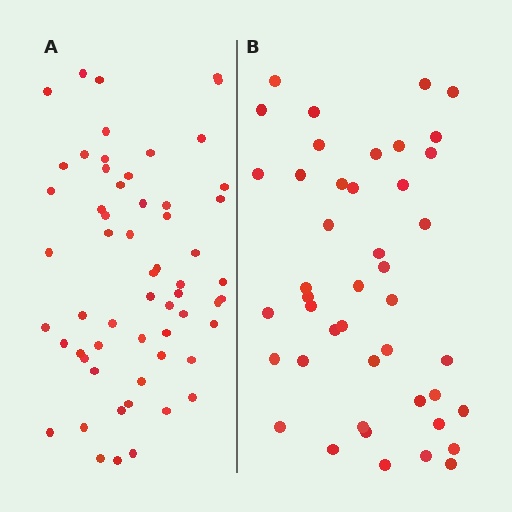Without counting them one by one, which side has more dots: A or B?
Region A (the left region) has more dots.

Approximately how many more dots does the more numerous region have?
Region A has approximately 15 more dots than region B.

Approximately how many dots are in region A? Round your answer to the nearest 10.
About 60 dots. (The exact count is 59, which rounds to 60.)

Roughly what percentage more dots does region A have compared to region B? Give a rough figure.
About 35% more.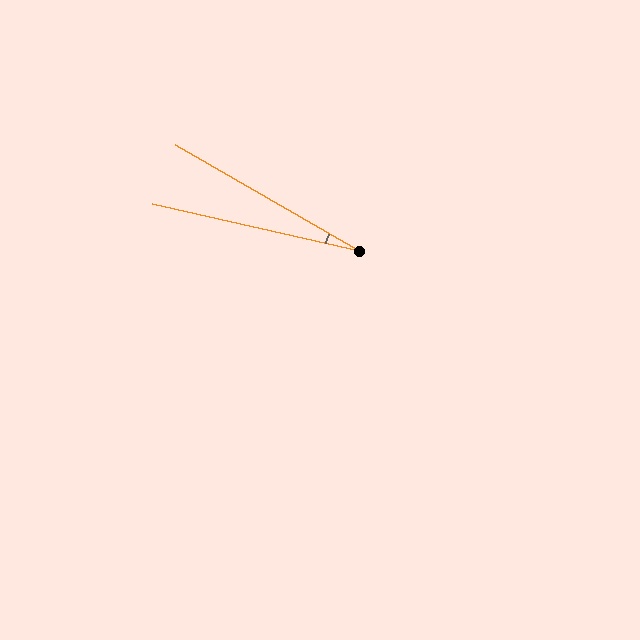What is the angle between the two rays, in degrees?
Approximately 17 degrees.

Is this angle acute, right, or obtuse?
It is acute.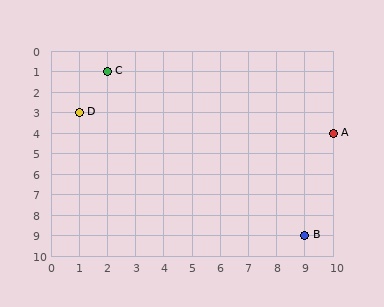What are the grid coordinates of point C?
Point C is at grid coordinates (2, 1).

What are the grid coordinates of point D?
Point D is at grid coordinates (1, 3).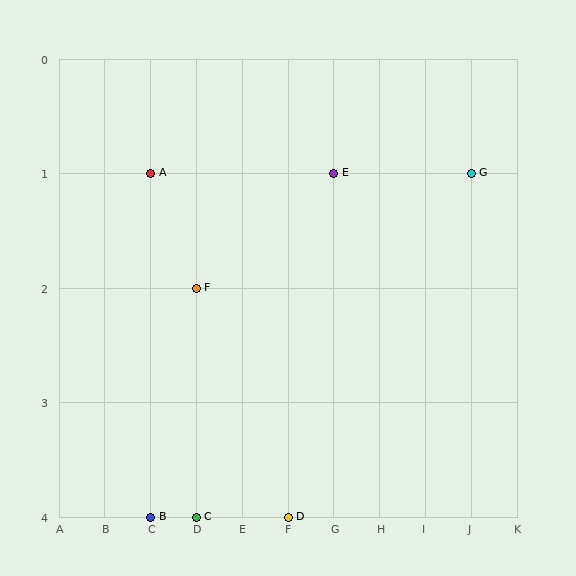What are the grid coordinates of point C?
Point C is at grid coordinates (D, 4).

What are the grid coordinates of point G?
Point G is at grid coordinates (J, 1).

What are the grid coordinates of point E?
Point E is at grid coordinates (G, 1).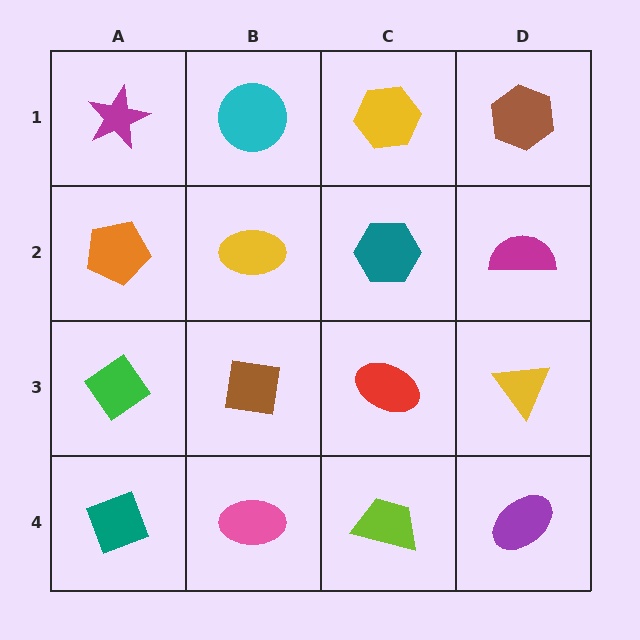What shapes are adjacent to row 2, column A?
A magenta star (row 1, column A), a green diamond (row 3, column A), a yellow ellipse (row 2, column B).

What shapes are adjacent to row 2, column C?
A yellow hexagon (row 1, column C), a red ellipse (row 3, column C), a yellow ellipse (row 2, column B), a magenta semicircle (row 2, column D).